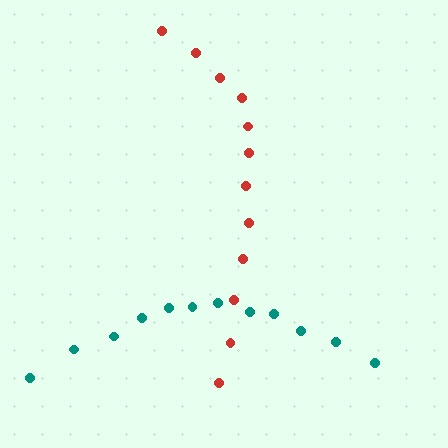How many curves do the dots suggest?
There are 2 distinct paths.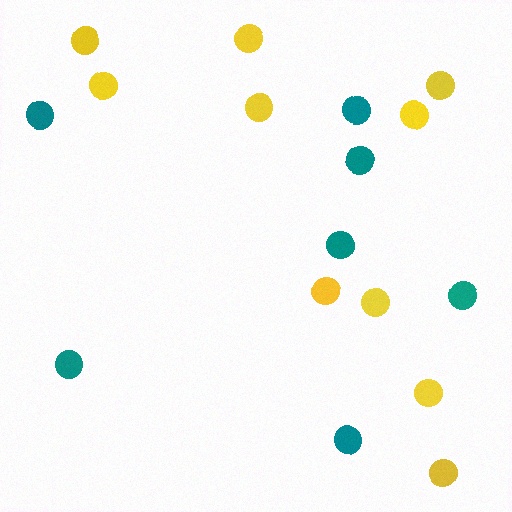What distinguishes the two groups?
There are 2 groups: one group of yellow circles (10) and one group of teal circles (7).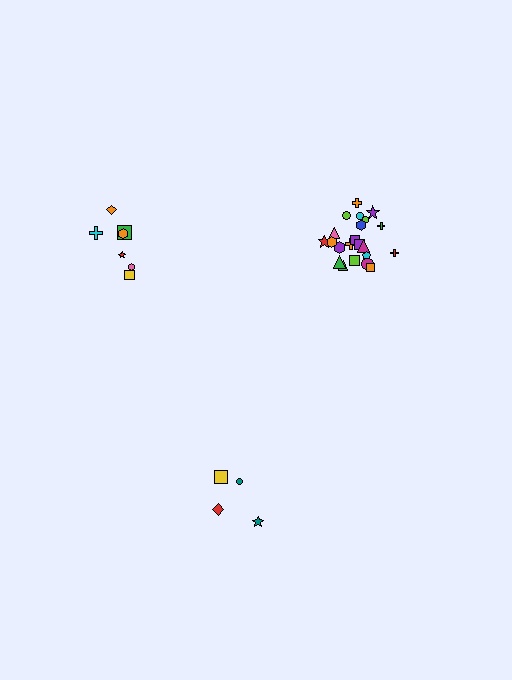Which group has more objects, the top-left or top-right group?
The top-right group.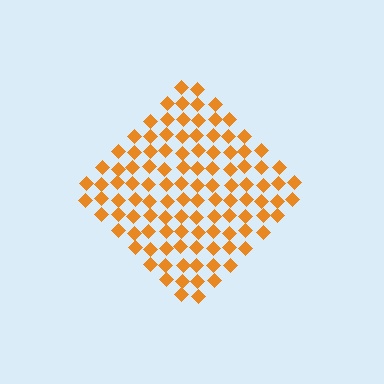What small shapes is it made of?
It is made of small diamonds.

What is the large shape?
The large shape is a diamond.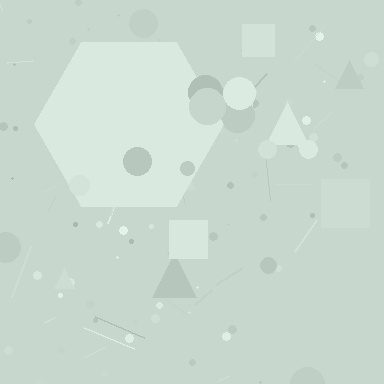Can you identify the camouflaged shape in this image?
The camouflaged shape is a hexagon.